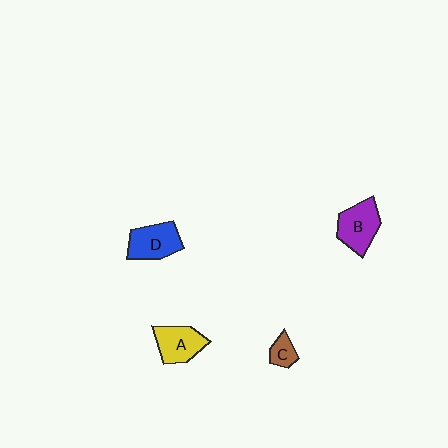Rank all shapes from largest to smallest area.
From largest to smallest: B (purple), D (blue), A (yellow), C (brown).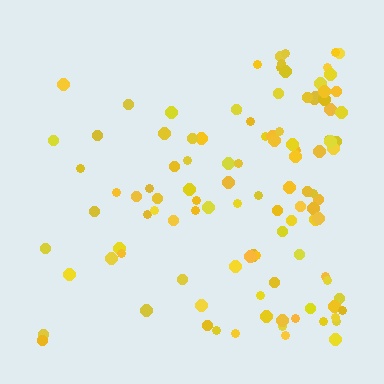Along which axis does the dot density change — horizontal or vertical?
Horizontal.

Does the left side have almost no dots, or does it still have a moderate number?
Still a moderate number, just noticeably fewer than the right.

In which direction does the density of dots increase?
From left to right, with the right side densest.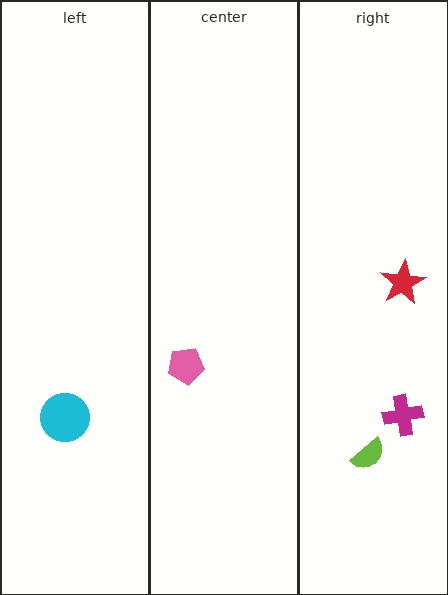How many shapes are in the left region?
1.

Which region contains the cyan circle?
The left region.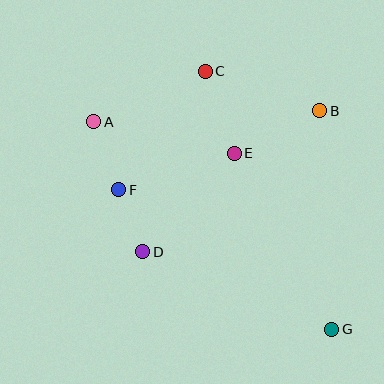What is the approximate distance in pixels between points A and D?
The distance between A and D is approximately 139 pixels.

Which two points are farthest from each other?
Points A and G are farthest from each other.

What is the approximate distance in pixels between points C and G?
The distance between C and G is approximately 287 pixels.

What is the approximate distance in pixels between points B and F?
The distance between B and F is approximately 216 pixels.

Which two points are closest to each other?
Points D and F are closest to each other.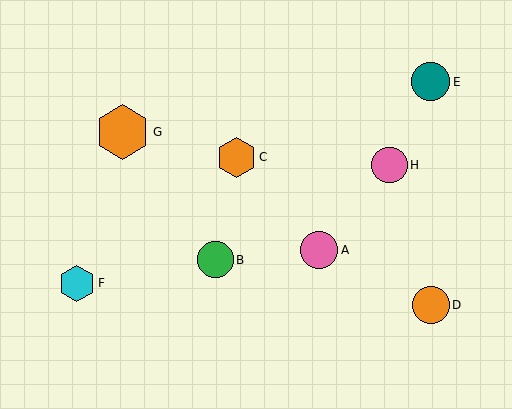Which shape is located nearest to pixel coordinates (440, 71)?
The teal circle (labeled E) at (431, 82) is nearest to that location.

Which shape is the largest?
The orange hexagon (labeled G) is the largest.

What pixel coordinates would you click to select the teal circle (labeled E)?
Click at (431, 82) to select the teal circle E.